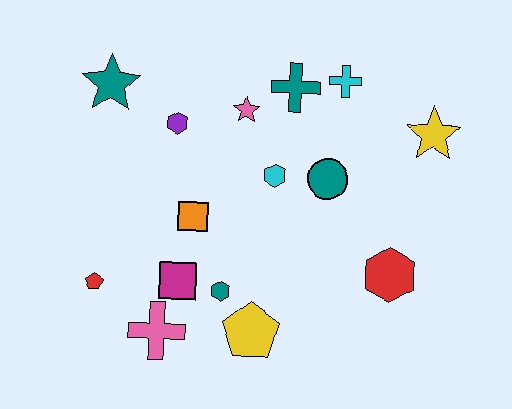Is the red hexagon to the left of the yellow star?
Yes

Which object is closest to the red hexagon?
The teal circle is closest to the red hexagon.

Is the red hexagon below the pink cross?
No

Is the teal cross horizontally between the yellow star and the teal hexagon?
Yes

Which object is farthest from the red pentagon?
The yellow star is farthest from the red pentagon.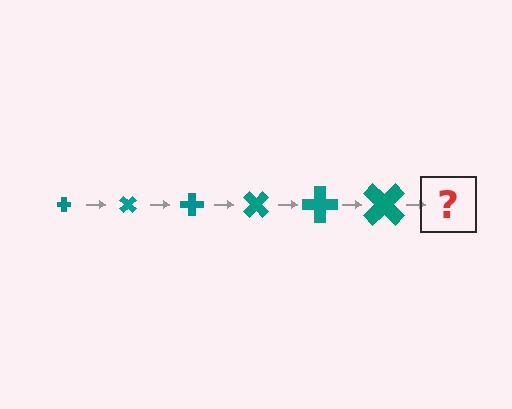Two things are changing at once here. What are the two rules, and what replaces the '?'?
The two rules are that the cross grows larger each step and it rotates 45 degrees each step. The '?' should be a cross, larger than the previous one and rotated 270 degrees from the start.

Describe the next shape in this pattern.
It should be a cross, larger than the previous one and rotated 270 degrees from the start.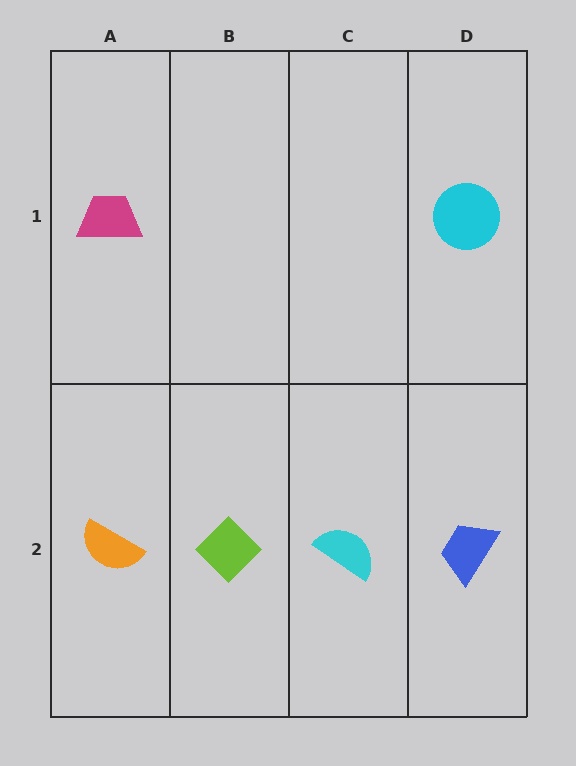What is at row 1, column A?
A magenta trapezoid.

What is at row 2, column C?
A cyan semicircle.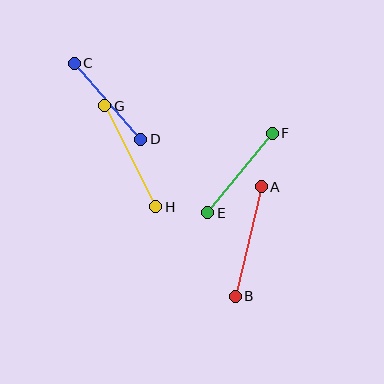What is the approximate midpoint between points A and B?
The midpoint is at approximately (248, 242) pixels.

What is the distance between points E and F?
The distance is approximately 102 pixels.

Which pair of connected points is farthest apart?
Points G and H are farthest apart.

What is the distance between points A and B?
The distance is approximately 112 pixels.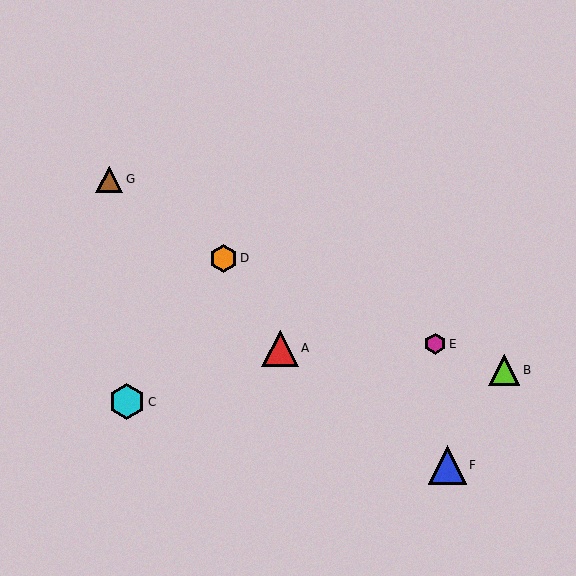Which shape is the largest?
The blue triangle (labeled F) is the largest.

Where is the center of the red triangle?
The center of the red triangle is at (280, 348).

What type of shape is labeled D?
Shape D is an orange hexagon.